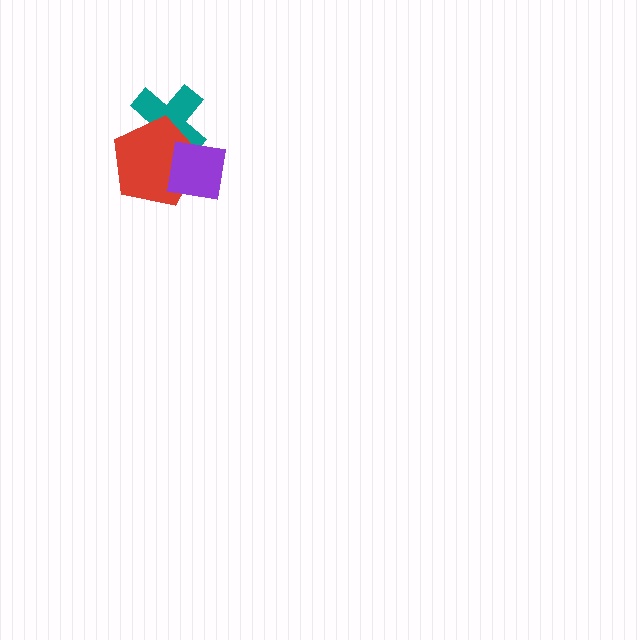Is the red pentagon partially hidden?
Yes, it is partially covered by another shape.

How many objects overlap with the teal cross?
2 objects overlap with the teal cross.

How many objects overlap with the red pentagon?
2 objects overlap with the red pentagon.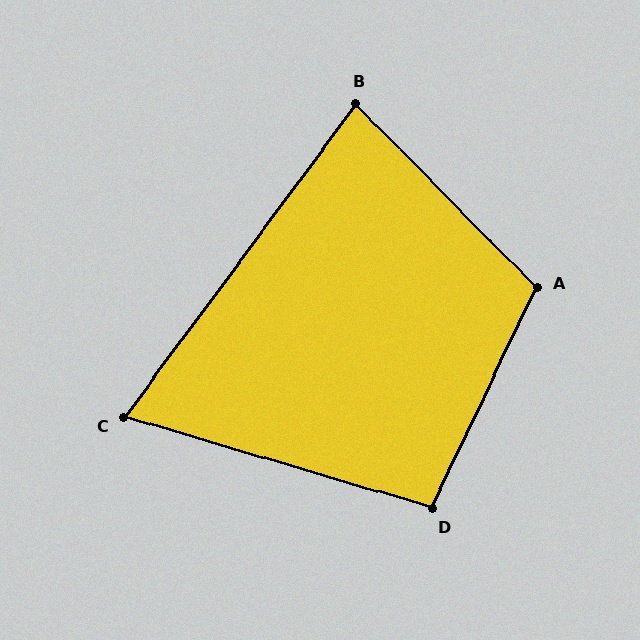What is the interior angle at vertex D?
Approximately 99 degrees (obtuse).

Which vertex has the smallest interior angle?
C, at approximately 70 degrees.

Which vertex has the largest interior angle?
A, at approximately 110 degrees.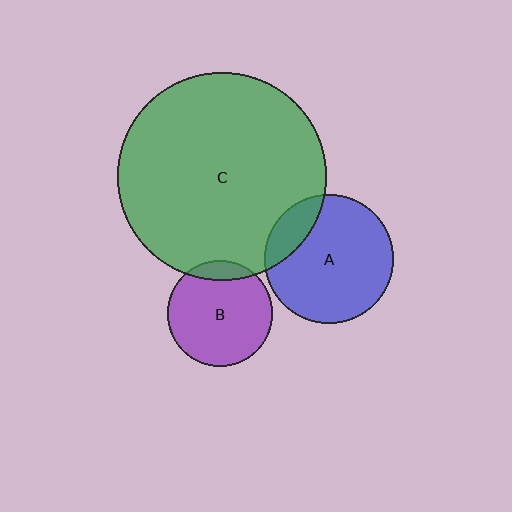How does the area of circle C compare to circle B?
Approximately 3.9 times.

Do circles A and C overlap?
Yes.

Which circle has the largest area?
Circle C (green).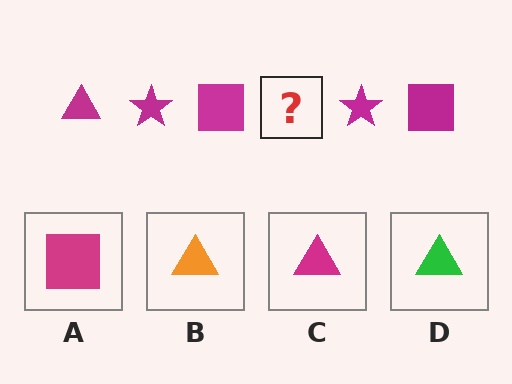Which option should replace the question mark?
Option C.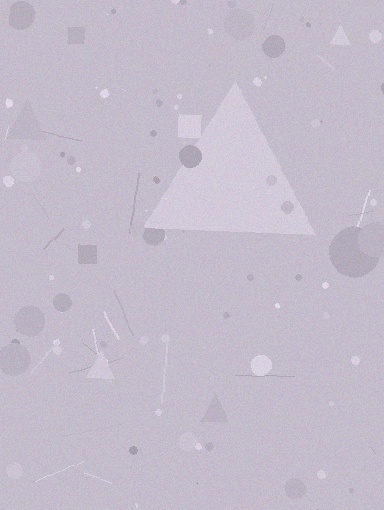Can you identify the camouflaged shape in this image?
The camouflaged shape is a triangle.